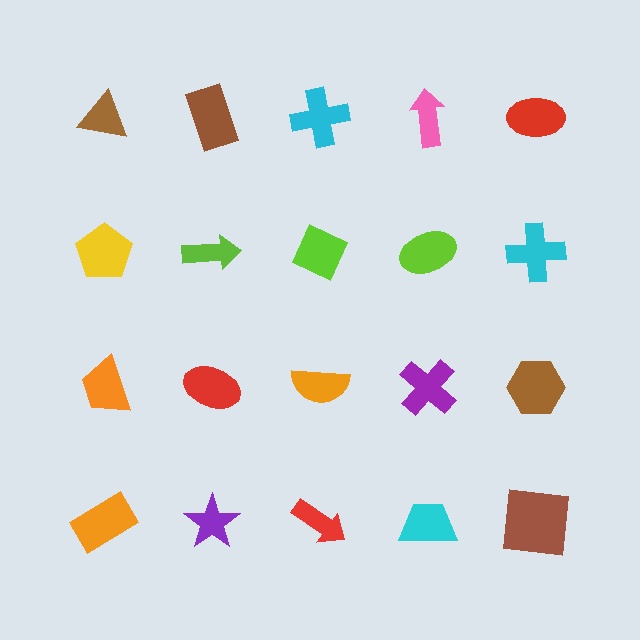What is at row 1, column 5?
A red ellipse.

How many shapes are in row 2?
5 shapes.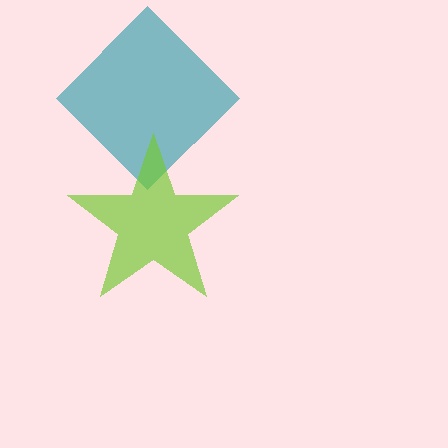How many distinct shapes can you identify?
There are 2 distinct shapes: a teal diamond, a lime star.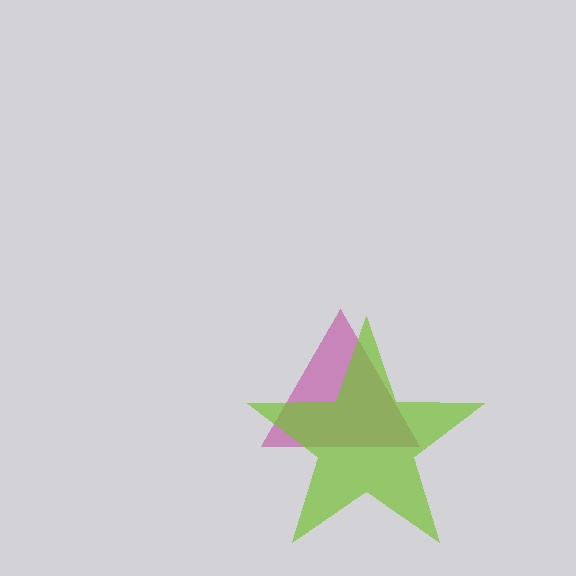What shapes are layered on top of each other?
The layered shapes are: a magenta triangle, a lime star.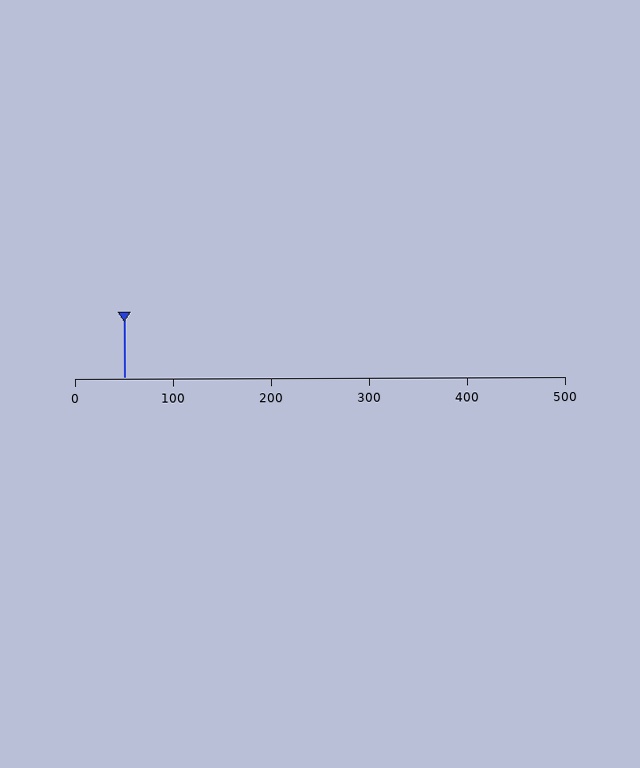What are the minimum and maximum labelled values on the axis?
The axis runs from 0 to 500.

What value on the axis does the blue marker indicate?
The marker indicates approximately 50.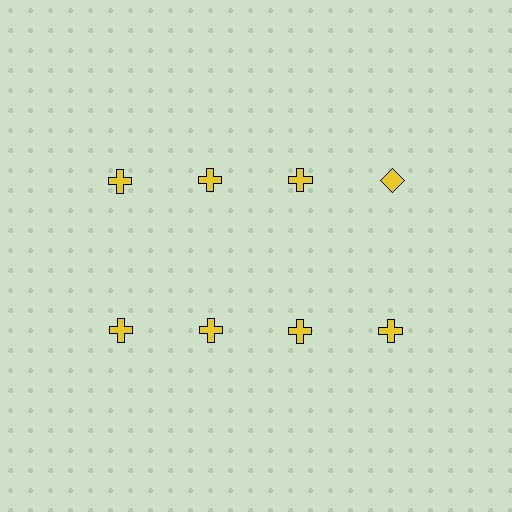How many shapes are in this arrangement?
There are 8 shapes arranged in a grid pattern.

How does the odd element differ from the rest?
It has a different shape: diamond instead of cross.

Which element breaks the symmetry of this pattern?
The yellow diamond in the top row, second from right column breaks the symmetry. All other shapes are yellow crosses.